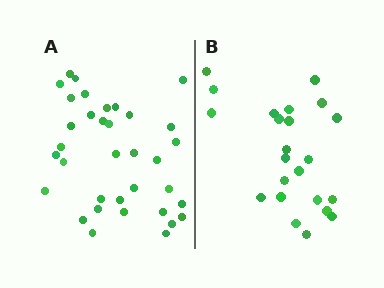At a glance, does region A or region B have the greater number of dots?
Region A (the left region) has more dots.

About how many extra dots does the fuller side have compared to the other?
Region A has roughly 12 or so more dots than region B.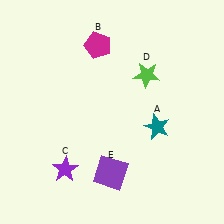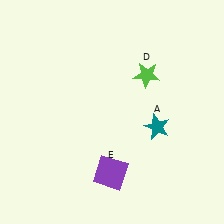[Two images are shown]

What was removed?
The purple star (C), the magenta pentagon (B) were removed in Image 2.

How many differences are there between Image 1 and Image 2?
There are 2 differences between the two images.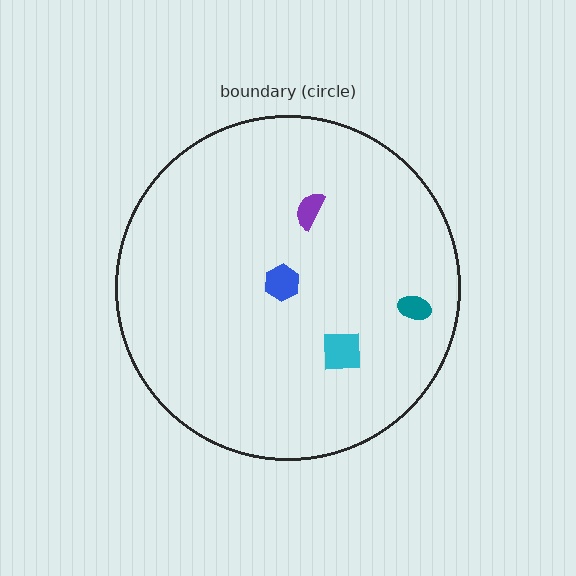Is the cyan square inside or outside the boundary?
Inside.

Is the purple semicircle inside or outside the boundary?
Inside.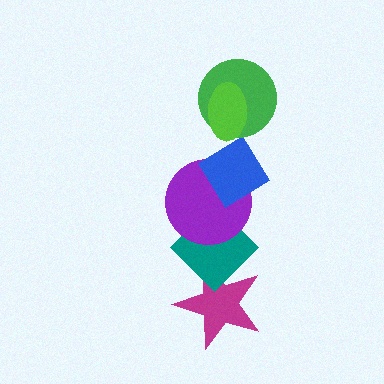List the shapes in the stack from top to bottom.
From top to bottom: the lime ellipse, the green circle, the blue diamond, the purple circle, the teal diamond, the magenta star.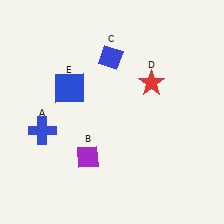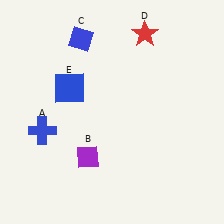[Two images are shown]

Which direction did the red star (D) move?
The red star (D) moved up.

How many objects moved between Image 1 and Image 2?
2 objects moved between the two images.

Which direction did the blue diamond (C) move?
The blue diamond (C) moved left.